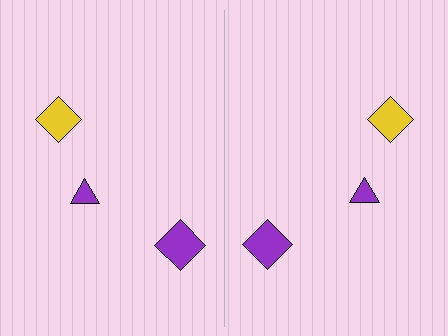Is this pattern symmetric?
Yes, this pattern has bilateral (reflection) symmetry.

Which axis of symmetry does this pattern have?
The pattern has a vertical axis of symmetry running through the center of the image.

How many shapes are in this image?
There are 6 shapes in this image.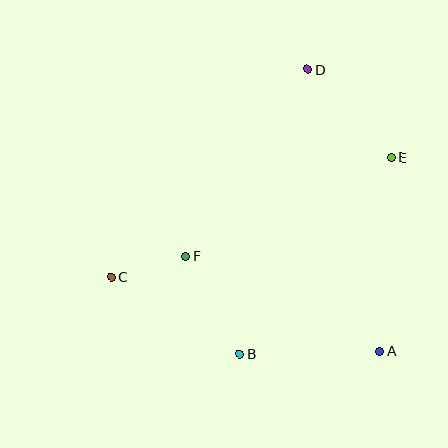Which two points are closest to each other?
Points C and F are closest to each other.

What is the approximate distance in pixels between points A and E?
The distance between A and E is approximately 194 pixels.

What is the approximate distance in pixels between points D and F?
The distance between D and F is approximately 223 pixels.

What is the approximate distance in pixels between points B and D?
The distance between B and D is approximately 293 pixels.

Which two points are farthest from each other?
Points C and E are farthest from each other.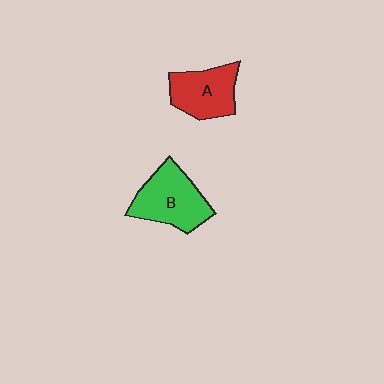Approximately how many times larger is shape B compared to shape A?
Approximately 1.2 times.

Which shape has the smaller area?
Shape A (red).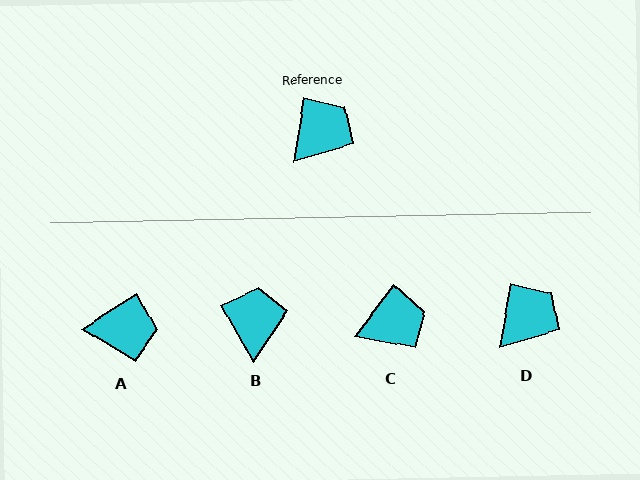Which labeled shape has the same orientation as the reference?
D.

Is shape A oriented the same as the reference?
No, it is off by about 48 degrees.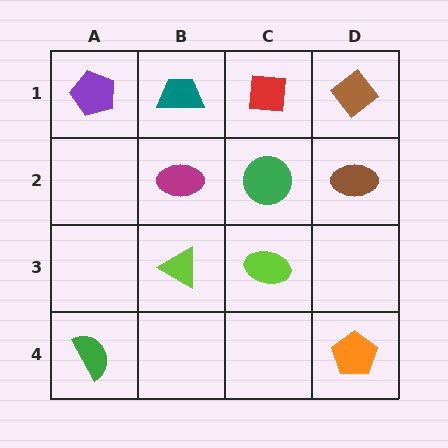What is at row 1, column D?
A brown diamond.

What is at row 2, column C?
A green circle.